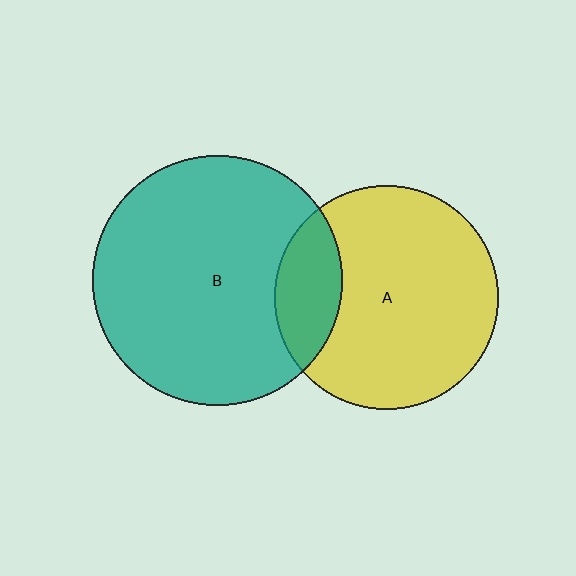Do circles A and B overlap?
Yes.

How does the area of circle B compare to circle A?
Approximately 1.2 times.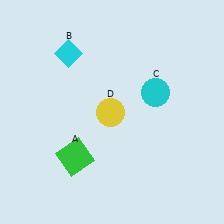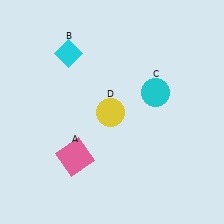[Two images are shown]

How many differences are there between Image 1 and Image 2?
There is 1 difference between the two images.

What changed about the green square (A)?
In Image 1, A is green. In Image 2, it changed to pink.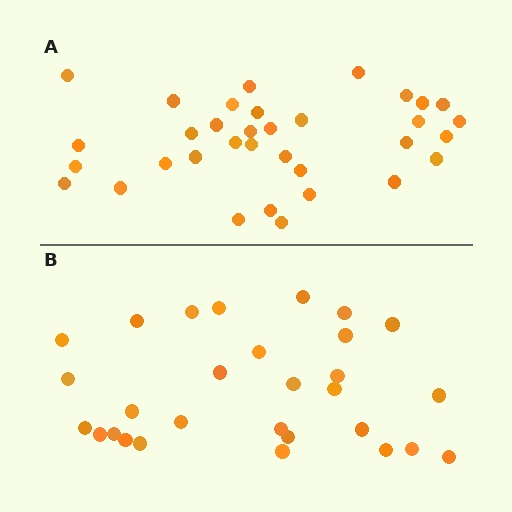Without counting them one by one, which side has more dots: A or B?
Region A (the top region) has more dots.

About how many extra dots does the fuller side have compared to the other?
Region A has about 5 more dots than region B.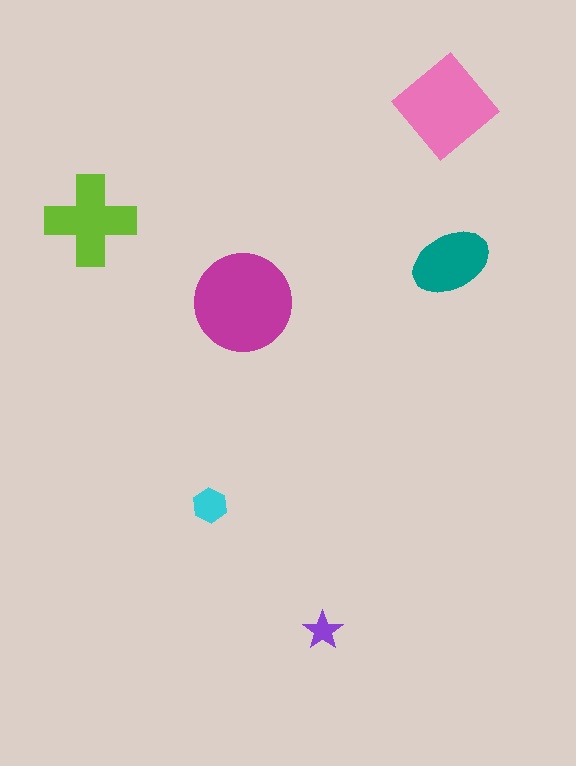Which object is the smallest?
The purple star.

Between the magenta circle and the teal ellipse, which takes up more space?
The magenta circle.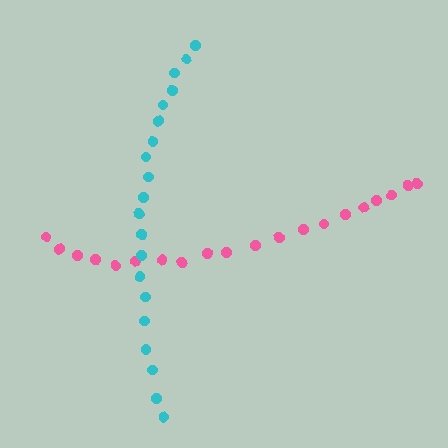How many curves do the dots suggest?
There are 2 distinct paths.